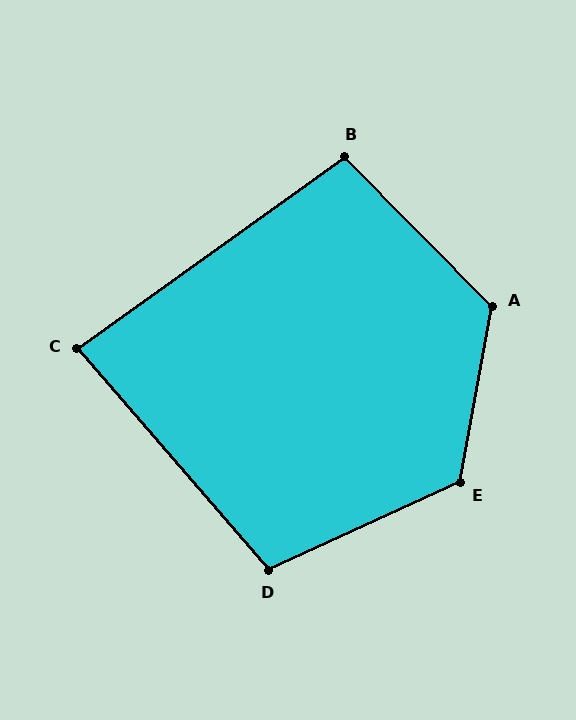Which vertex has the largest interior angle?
A, at approximately 125 degrees.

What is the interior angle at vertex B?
Approximately 99 degrees (obtuse).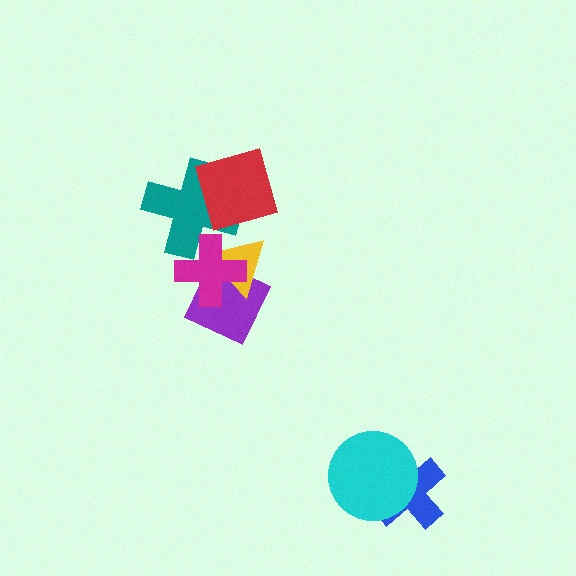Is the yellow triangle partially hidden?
Yes, it is partially covered by another shape.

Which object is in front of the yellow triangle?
The magenta cross is in front of the yellow triangle.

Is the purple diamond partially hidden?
Yes, it is partially covered by another shape.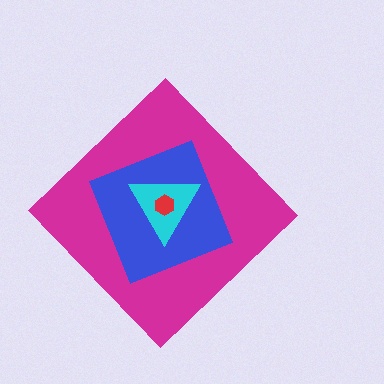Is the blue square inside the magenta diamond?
Yes.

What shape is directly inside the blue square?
The cyan triangle.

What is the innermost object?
The red hexagon.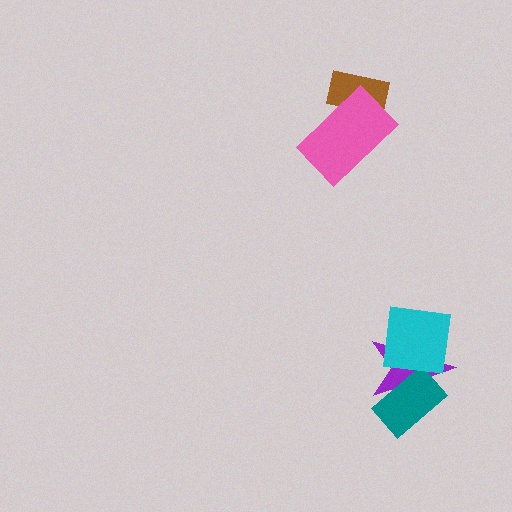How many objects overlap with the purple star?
2 objects overlap with the purple star.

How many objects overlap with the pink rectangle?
1 object overlaps with the pink rectangle.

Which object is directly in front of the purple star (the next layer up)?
The teal rectangle is directly in front of the purple star.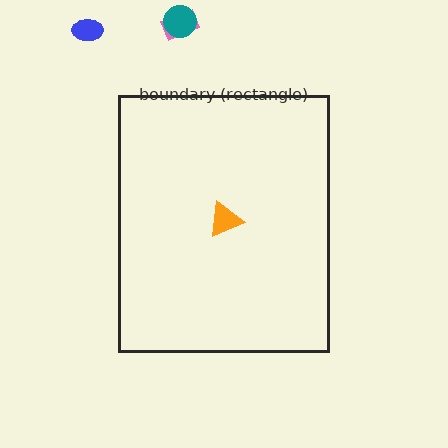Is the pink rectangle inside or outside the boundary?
Outside.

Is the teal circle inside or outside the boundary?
Outside.